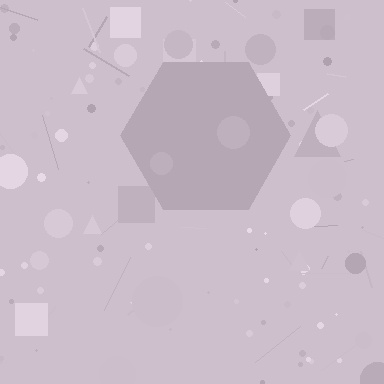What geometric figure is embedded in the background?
A hexagon is embedded in the background.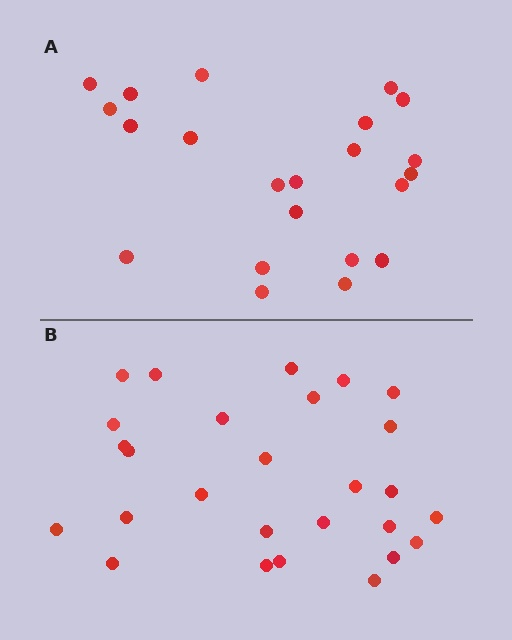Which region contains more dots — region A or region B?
Region B (the bottom region) has more dots.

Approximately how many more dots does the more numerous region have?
Region B has about 5 more dots than region A.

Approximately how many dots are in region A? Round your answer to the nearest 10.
About 20 dots. (The exact count is 22, which rounds to 20.)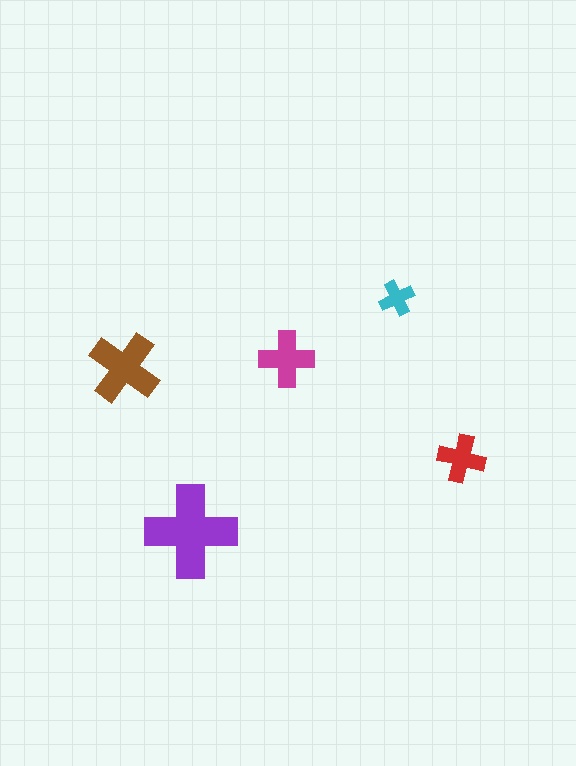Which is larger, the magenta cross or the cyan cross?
The magenta one.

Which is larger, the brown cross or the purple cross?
The purple one.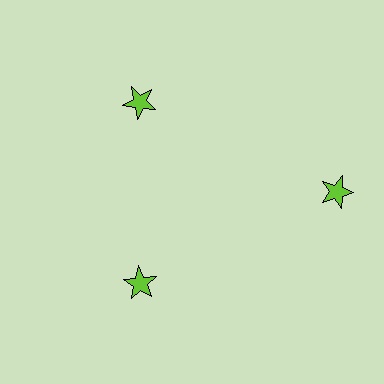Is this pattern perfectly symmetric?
No. The 3 lime stars are arranged in a ring, but one element near the 3 o'clock position is pushed outward from the center, breaking the 3-fold rotational symmetry.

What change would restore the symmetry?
The symmetry would be restored by moving it inward, back onto the ring so that all 3 stars sit at equal angles and equal distance from the center.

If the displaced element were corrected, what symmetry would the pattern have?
It would have 3-fold rotational symmetry — the pattern would map onto itself every 120 degrees.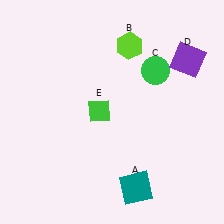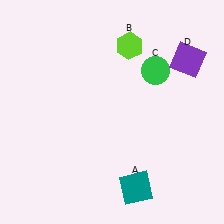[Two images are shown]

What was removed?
The green diamond (E) was removed in Image 2.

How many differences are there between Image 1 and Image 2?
There is 1 difference between the two images.